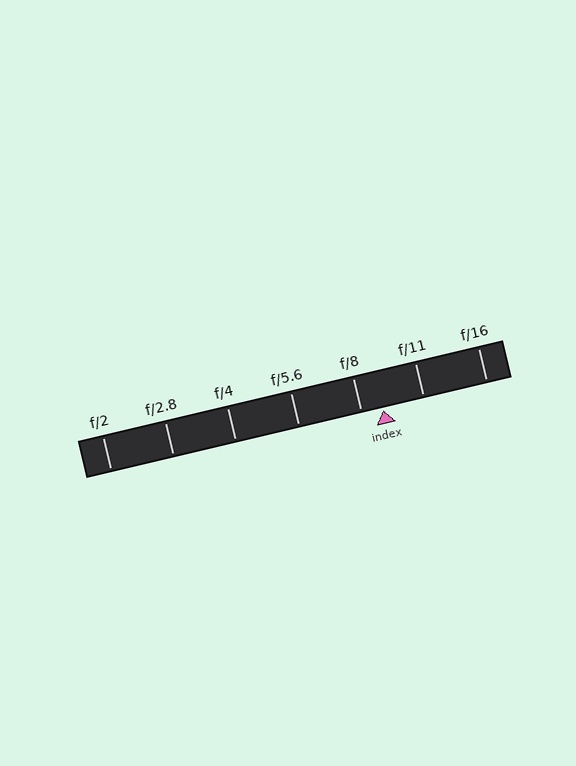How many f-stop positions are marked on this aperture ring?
There are 7 f-stop positions marked.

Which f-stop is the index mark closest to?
The index mark is closest to f/8.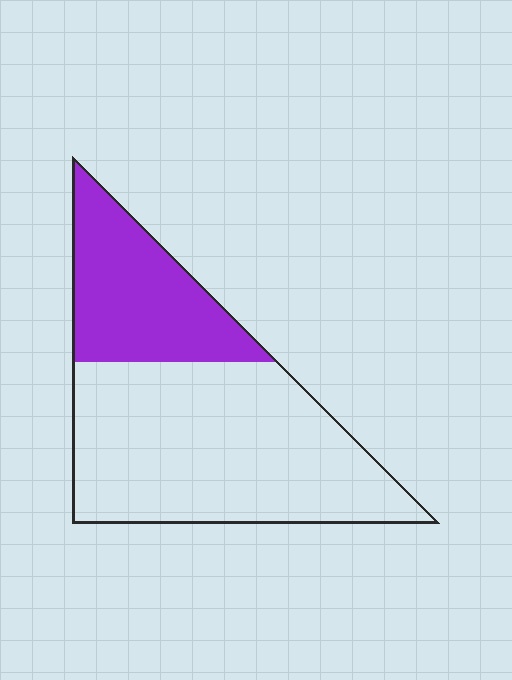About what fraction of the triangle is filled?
About one third (1/3).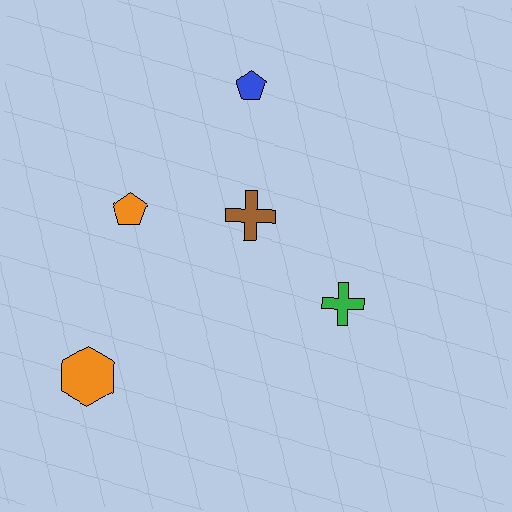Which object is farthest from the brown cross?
The orange hexagon is farthest from the brown cross.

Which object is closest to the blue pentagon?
The brown cross is closest to the blue pentagon.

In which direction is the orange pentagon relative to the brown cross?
The orange pentagon is to the left of the brown cross.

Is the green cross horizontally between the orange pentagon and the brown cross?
No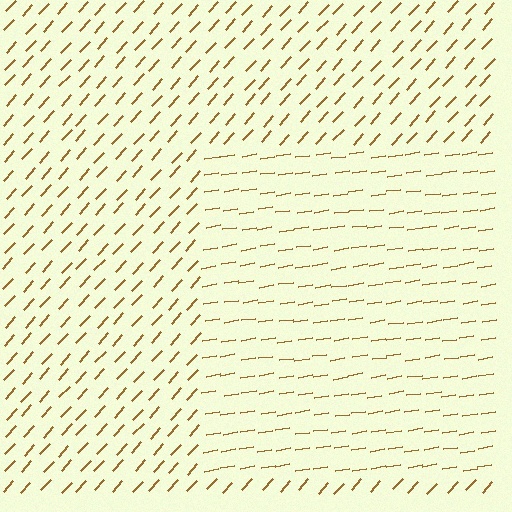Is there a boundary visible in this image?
Yes, there is a texture boundary formed by a change in line orientation.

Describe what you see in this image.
The image is filled with small brown line segments. A rectangle region in the image has lines oriented differently from the surrounding lines, creating a visible texture boundary.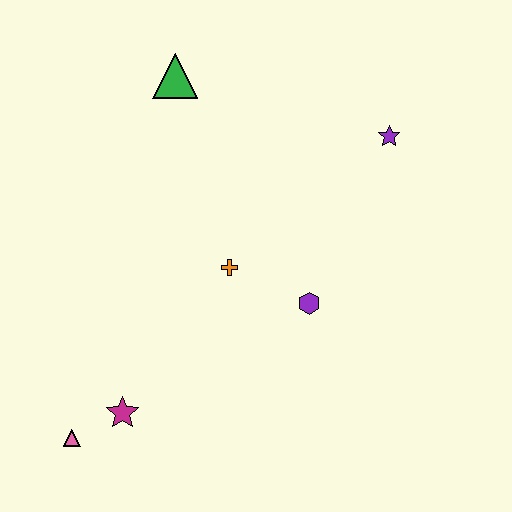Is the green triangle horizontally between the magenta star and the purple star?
Yes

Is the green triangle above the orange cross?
Yes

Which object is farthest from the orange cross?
The pink triangle is farthest from the orange cross.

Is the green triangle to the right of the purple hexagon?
No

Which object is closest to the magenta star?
The pink triangle is closest to the magenta star.